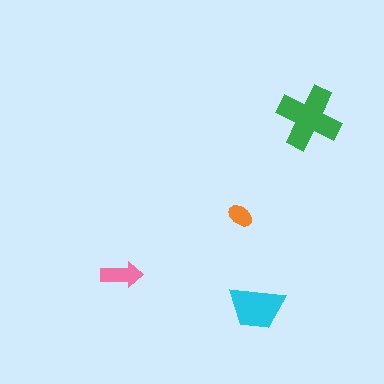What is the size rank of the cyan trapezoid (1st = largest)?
2nd.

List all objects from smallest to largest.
The orange ellipse, the pink arrow, the cyan trapezoid, the green cross.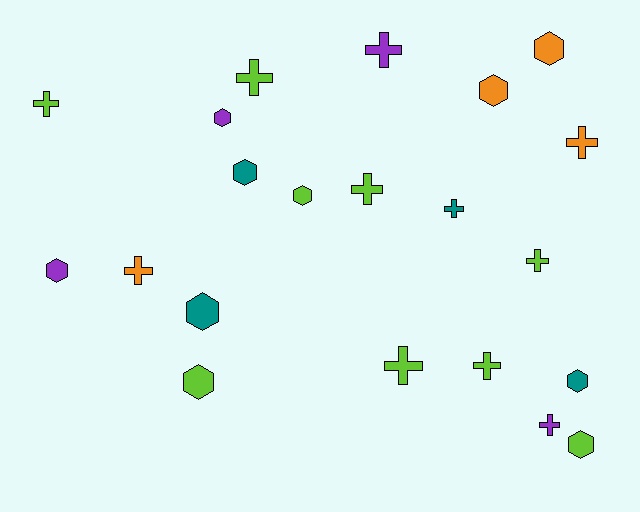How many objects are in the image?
There are 21 objects.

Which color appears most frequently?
Lime, with 9 objects.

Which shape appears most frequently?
Cross, with 11 objects.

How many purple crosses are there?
There are 2 purple crosses.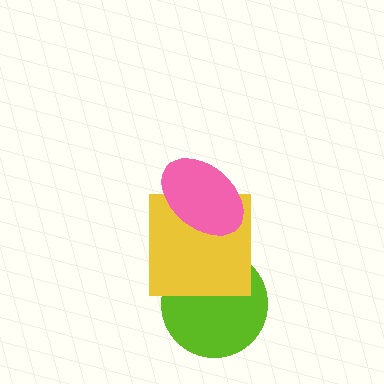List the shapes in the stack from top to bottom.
From top to bottom: the pink ellipse, the yellow square, the lime circle.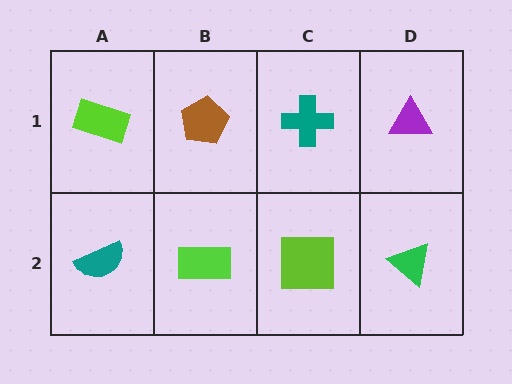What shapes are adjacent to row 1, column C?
A lime square (row 2, column C), a brown pentagon (row 1, column B), a purple triangle (row 1, column D).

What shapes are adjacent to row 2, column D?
A purple triangle (row 1, column D), a lime square (row 2, column C).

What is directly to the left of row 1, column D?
A teal cross.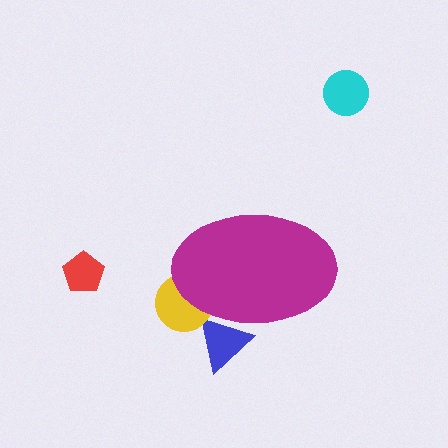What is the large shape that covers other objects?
A magenta ellipse.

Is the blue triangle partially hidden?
Yes, the blue triangle is partially hidden behind the magenta ellipse.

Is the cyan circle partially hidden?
No, the cyan circle is fully visible.